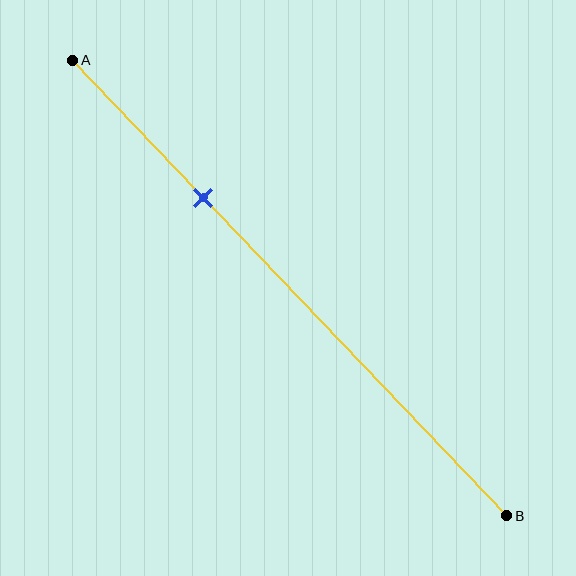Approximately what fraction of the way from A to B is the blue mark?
The blue mark is approximately 30% of the way from A to B.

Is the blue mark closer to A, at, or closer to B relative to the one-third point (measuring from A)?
The blue mark is closer to point A than the one-third point of segment AB.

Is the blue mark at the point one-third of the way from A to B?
No, the mark is at about 30% from A, not at the 33% one-third point.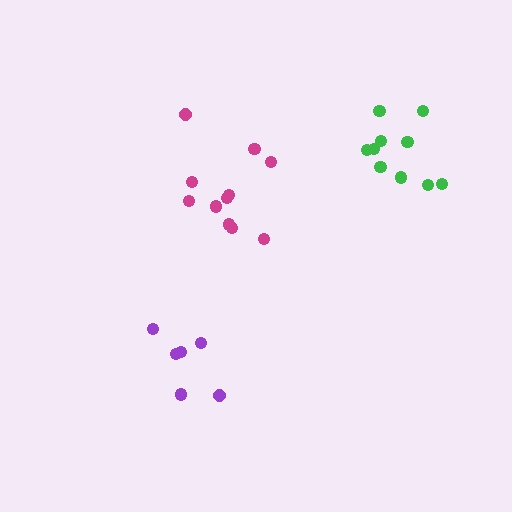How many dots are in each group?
Group 1: 6 dots, Group 2: 11 dots, Group 3: 10 dots (27 total).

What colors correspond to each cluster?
The clusters are colored: purple, magenta, green.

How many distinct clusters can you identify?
There are 3 distinct clusters.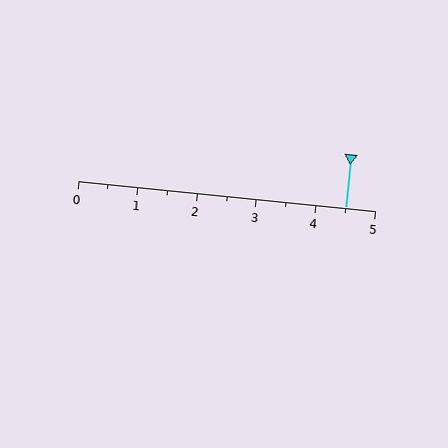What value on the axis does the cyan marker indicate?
The marker indicates approximately 4.5.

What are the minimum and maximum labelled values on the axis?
The axis runs from 0 to 5.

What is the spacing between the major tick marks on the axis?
The major ticks are spaced 1 apart.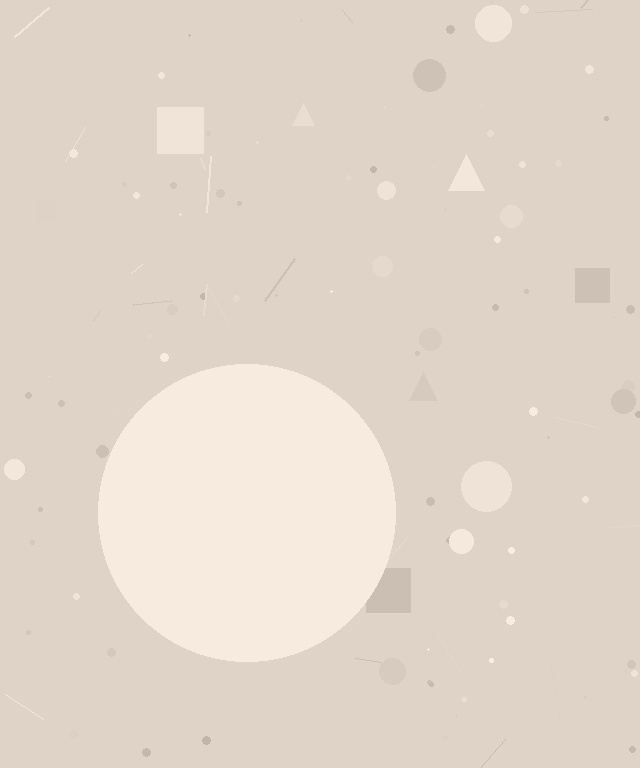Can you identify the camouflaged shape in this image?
The camouflaged shape is a circle.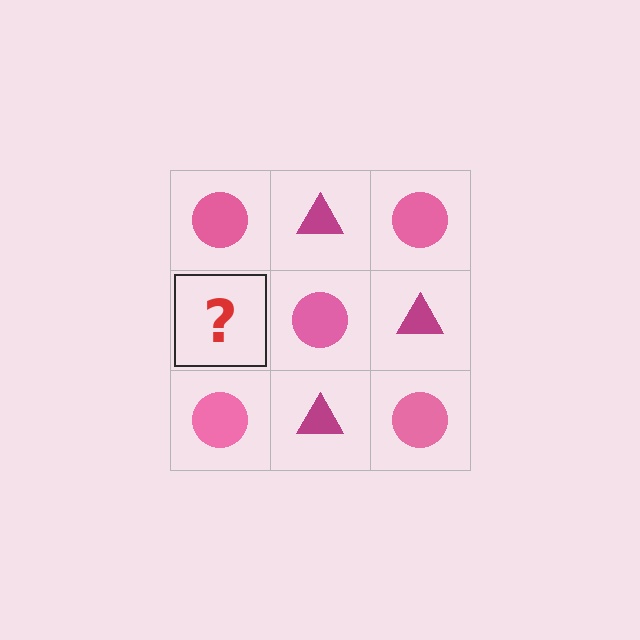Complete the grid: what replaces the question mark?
The question mark should be replaced with a magenta triangle.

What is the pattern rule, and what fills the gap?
The rule is that it alternates pink circle and magenta triangle in a checkerboard pattern. The gap should be filled with a magenta triangle.